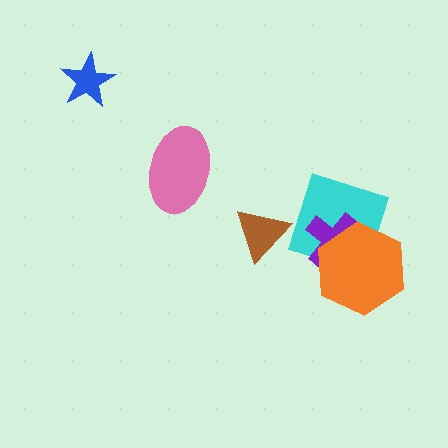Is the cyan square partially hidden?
Yes, it is partially covered by another shape.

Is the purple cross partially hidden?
Yes, it is partially covered by another shape.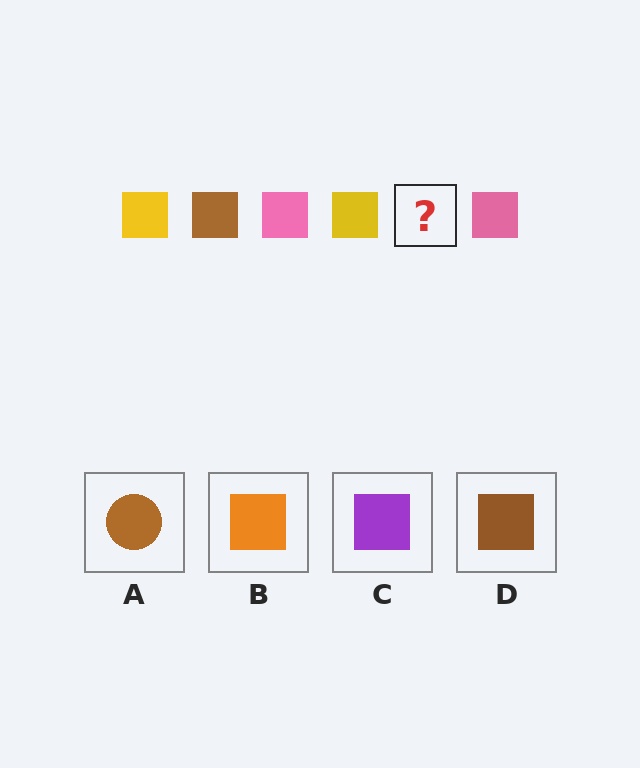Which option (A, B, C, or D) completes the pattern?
D.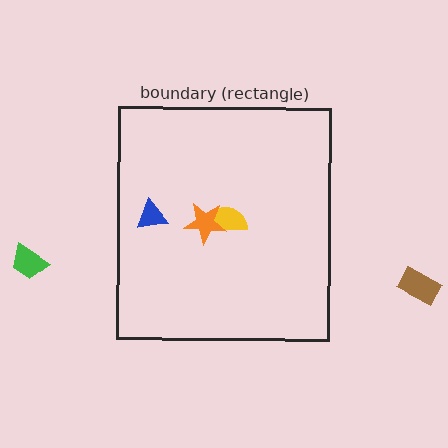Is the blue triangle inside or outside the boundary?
Inside.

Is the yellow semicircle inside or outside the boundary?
Inside.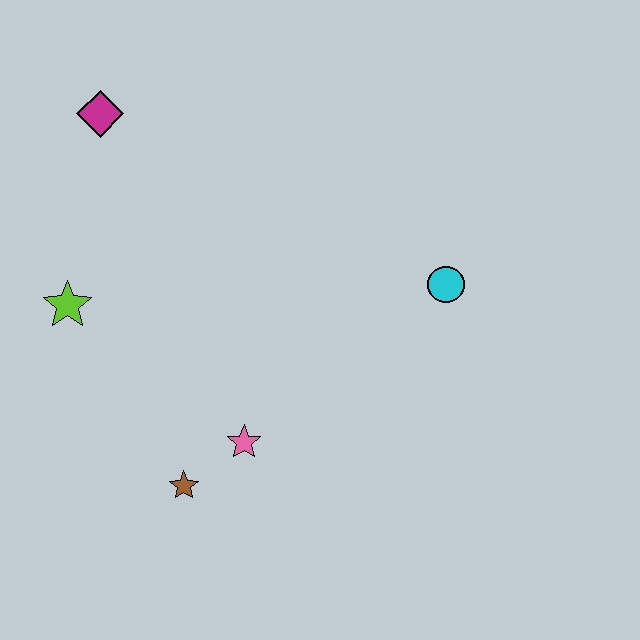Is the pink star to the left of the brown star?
No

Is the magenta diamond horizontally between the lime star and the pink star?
Yes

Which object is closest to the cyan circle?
The pink star is closest to the cyan circle.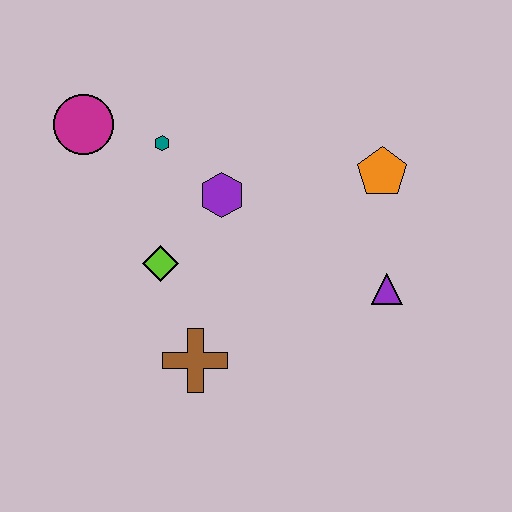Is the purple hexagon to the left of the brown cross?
No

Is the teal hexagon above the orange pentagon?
Yes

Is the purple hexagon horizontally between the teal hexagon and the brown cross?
No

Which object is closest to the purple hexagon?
The teal hexagon is closest to the purple hexagon.